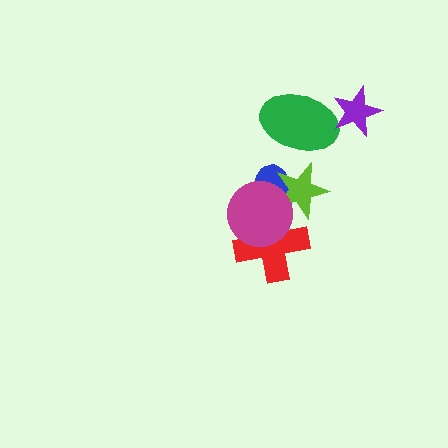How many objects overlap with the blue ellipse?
3 objects overlap with the blue ellipse.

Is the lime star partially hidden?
Yes, it is partially covered by another shape.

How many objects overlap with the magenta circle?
3 objects overlap with the magenta circle.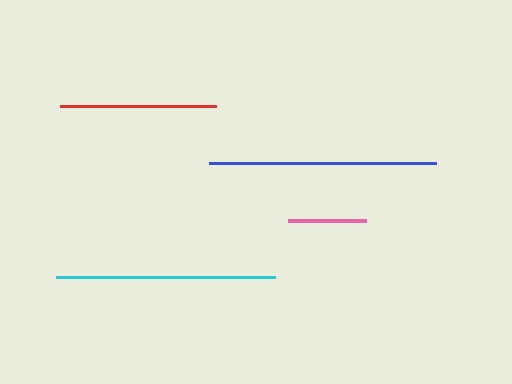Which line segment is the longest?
The blue line is the longest at approximately 227 pixels.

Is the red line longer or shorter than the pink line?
The red line is longer than the pink line.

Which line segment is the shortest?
The pink line is the shortest at approximately 79 pixels.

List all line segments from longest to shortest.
From longest to shortest: blue, cyan, red, pink.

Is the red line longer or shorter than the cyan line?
The cyan line is longer than the red line.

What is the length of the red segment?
The red segment is approximately 156 pixels long.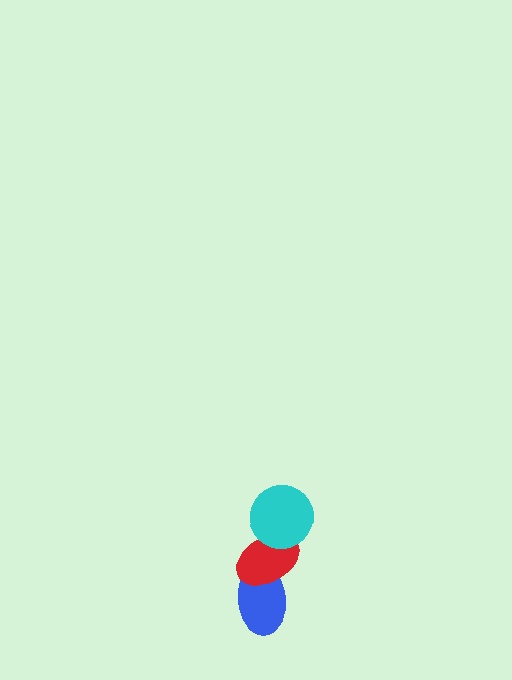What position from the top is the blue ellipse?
The blue ellipse is 3rd from the top.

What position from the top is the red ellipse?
The red ellipse is 2nd from the top.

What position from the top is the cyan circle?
The cyan circle is 1st from the top.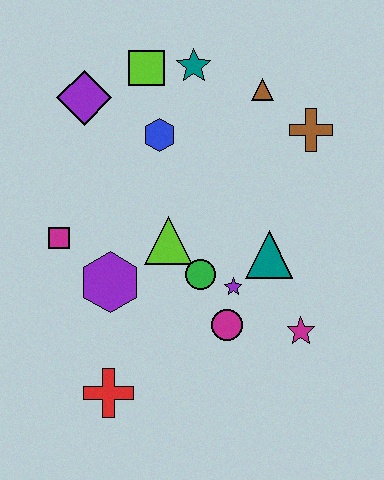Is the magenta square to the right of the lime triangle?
No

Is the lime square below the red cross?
No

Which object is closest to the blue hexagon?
The lime square is closest to the blue hexagon.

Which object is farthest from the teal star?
The red cross is farthest from the teal star.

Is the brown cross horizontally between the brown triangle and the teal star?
No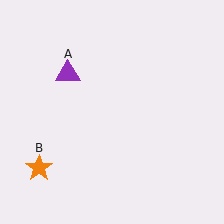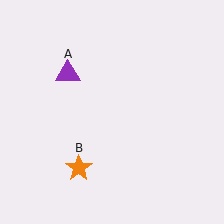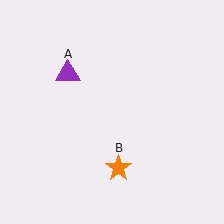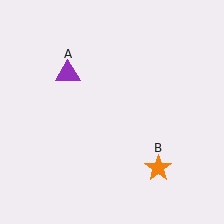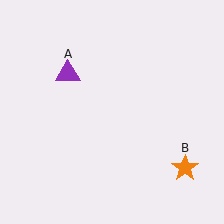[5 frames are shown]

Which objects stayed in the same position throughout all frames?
Purple triangle (object A) remained stationary.